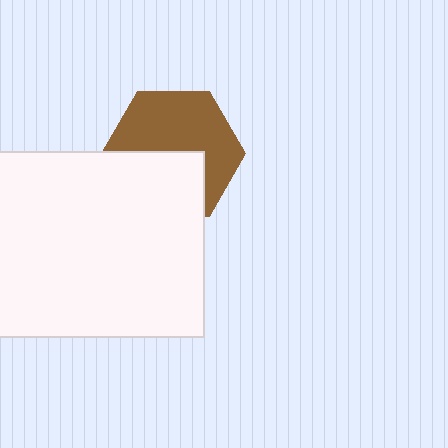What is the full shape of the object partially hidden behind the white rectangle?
The partially hidden object is a brown hexagon.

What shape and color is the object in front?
The object in front is a white rectangle.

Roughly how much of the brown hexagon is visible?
About half of it is visible (roughly 58%).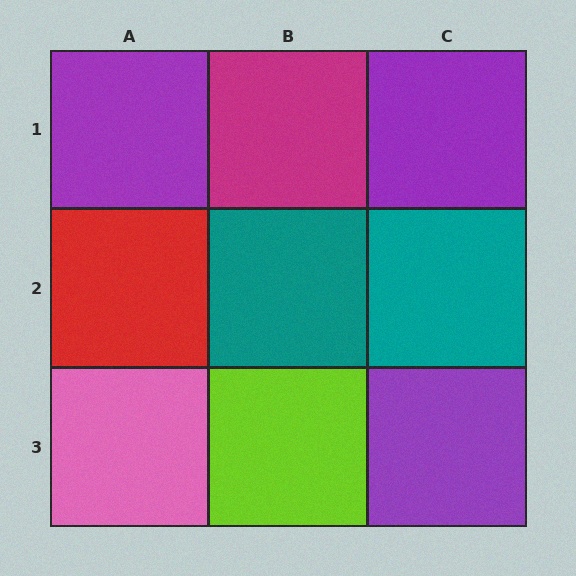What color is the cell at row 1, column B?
Magenta.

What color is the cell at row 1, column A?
Purple.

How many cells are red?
1 cell is red.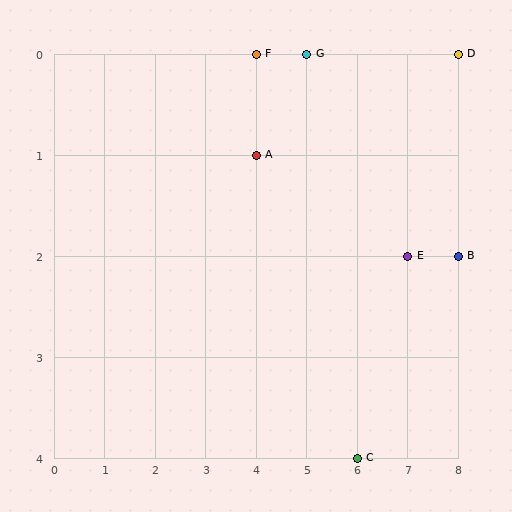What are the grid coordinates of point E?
Point E is at grid coordinates (7, 2).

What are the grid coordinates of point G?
Point G is at grid coordinates (5, 0).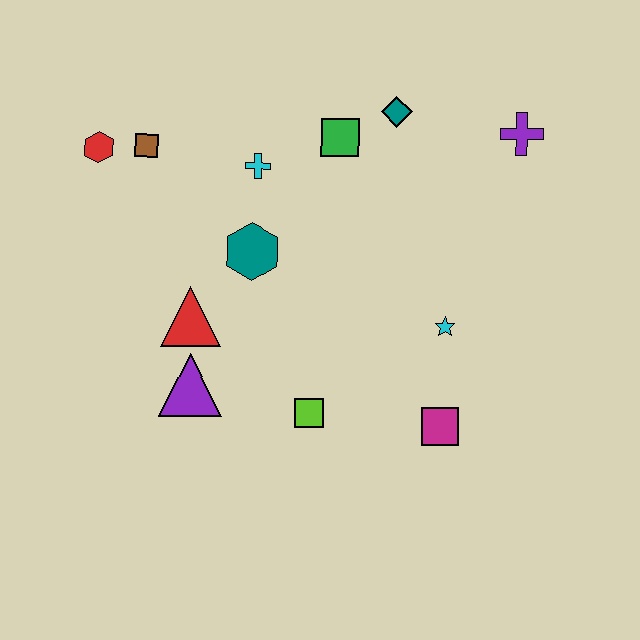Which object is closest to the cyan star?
The magenta square is closest to the cyan star.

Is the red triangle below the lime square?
No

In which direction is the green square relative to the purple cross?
The green square is to the left of the purple cross.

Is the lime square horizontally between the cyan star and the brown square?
Yes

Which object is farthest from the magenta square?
The red hexagon is farthest from the magenta square.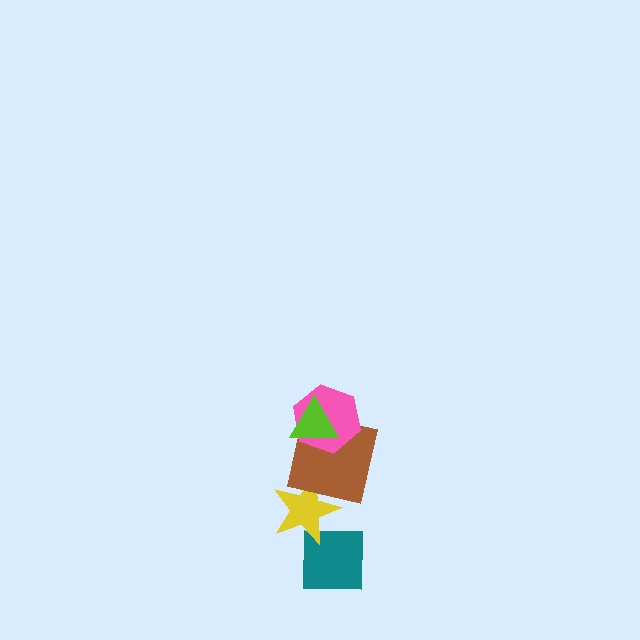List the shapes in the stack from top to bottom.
From top to bottom: the lime triangle, the pink hexagon, the brown square, the yellow star, the teal square.